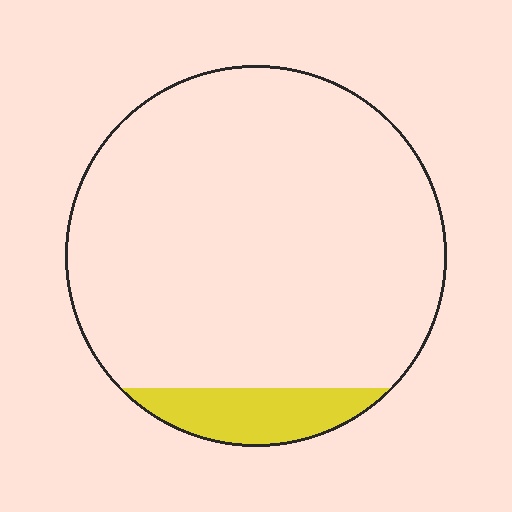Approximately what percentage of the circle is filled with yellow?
Approximately 10%.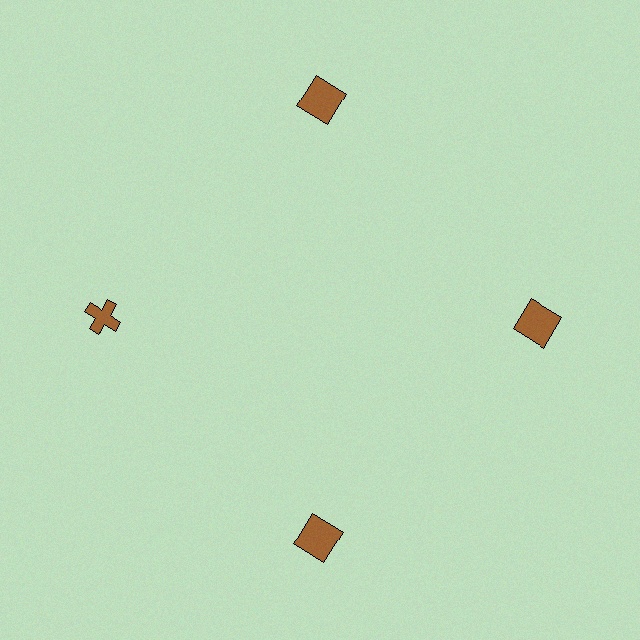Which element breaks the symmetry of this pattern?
The brown cross at roughly the 9 o'clock position breaks the symmetry. All other shapes are brown squares.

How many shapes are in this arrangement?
There are 4 shapes arranged in a ring pattern.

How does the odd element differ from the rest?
It has a different shape: cross instead of square.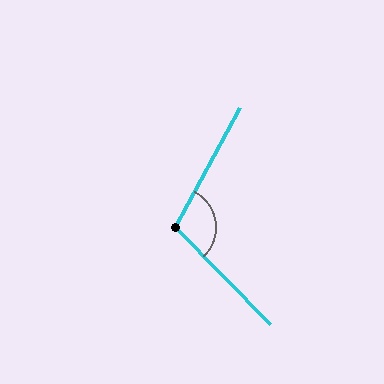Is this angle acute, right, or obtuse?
It is obtuse.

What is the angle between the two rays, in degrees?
Approximately 107 degrees.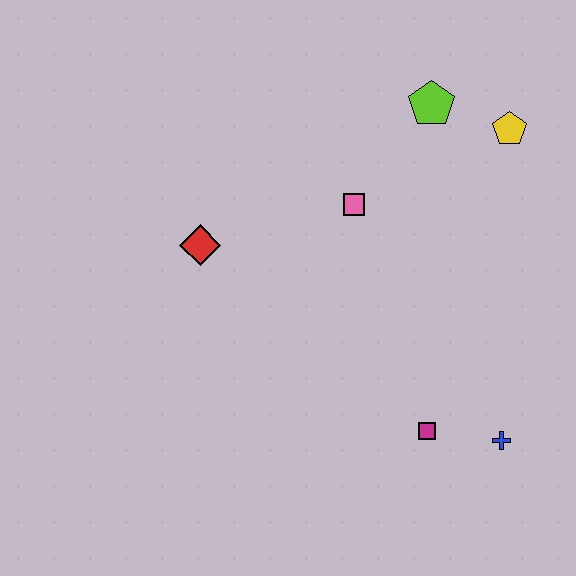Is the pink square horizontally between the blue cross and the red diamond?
Yes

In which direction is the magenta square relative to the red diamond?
The magenta square is to the right of the red diamond.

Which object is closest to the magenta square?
The blue cross is closest to the magenta square.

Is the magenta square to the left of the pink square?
No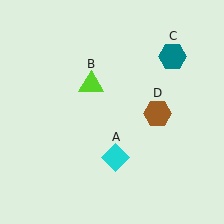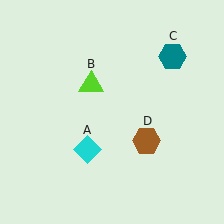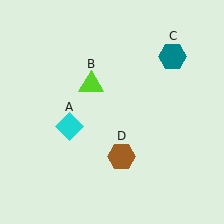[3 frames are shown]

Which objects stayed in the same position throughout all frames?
Lime triangle (object B) and teal hexagon (object C) remained stationary.